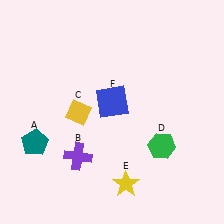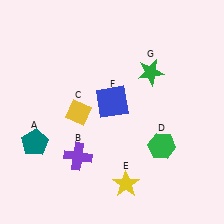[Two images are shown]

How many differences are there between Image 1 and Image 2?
There is 1 difference between the two images.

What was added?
A green star (G) was added in Image 2.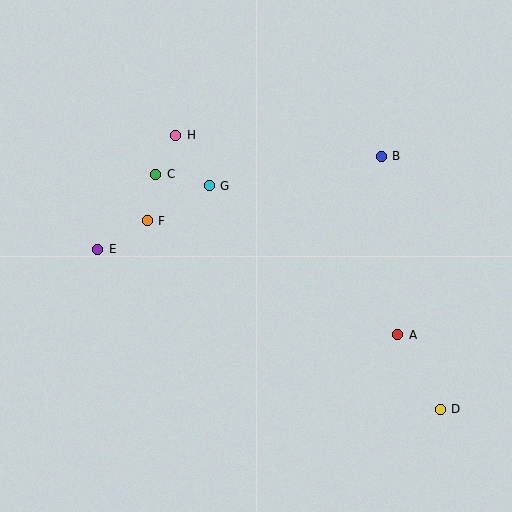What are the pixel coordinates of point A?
Point A is at (398, 335).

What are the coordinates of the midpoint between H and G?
The midpoint between H and G is at (192, 160).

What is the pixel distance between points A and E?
The distance between A and E is 312 pixels.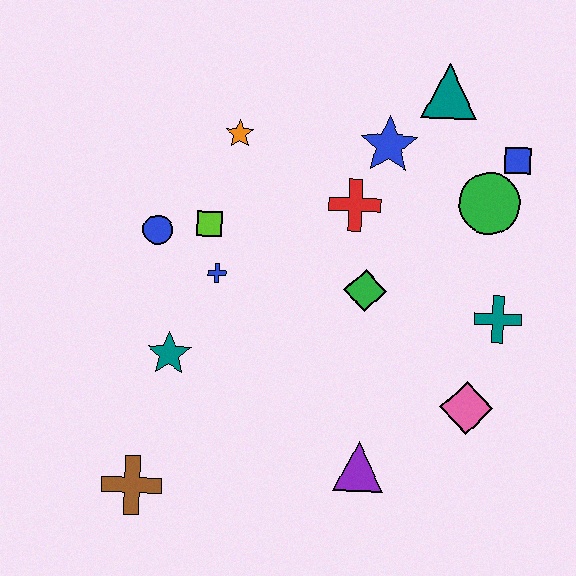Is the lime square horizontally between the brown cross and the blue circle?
No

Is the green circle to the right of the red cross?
Yes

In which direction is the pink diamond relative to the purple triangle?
The pink diamond is to the right of the purple triangle.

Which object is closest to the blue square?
The green circle is closest to the blue square.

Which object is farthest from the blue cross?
The blue square is farthest from the blue cross.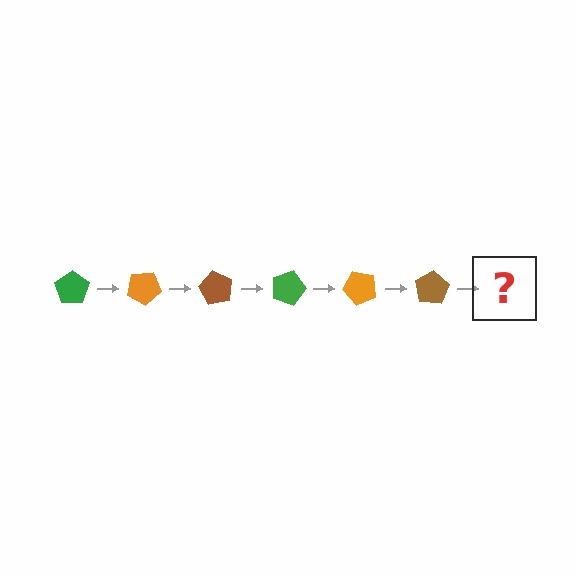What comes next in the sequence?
The next element should be a green pentagon, rotated 180 degrees from the start.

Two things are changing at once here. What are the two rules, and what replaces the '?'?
The two rules are that it rotates 30 degrees each step and the color cycles through green, orange, and brown. The '?' should be a green pentagon, rotated 180 degrees from the start.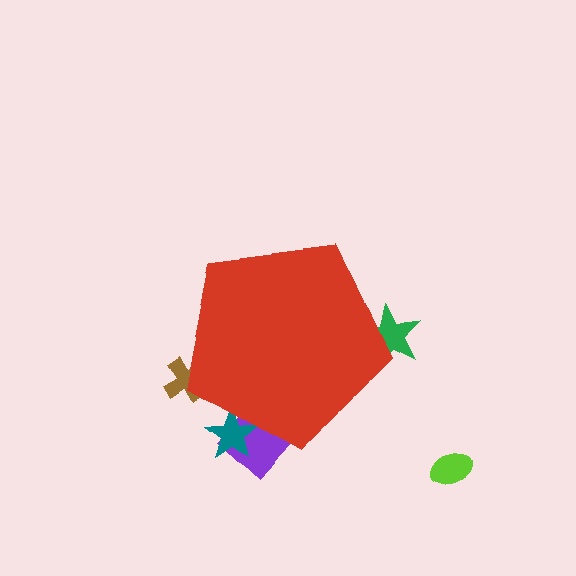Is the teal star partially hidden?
Yes, the teal star is partially hidden behind the red pentagon.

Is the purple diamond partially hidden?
Yes, the purple diamond is partially hidden behind the red pentagon.